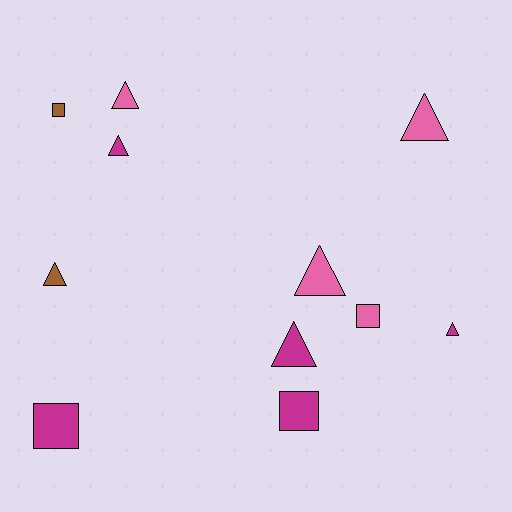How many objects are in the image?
There are 11 objects.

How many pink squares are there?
There is 1 pink square.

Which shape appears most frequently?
Triangle, with 7 objects.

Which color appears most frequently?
Magenta, with 5 objects.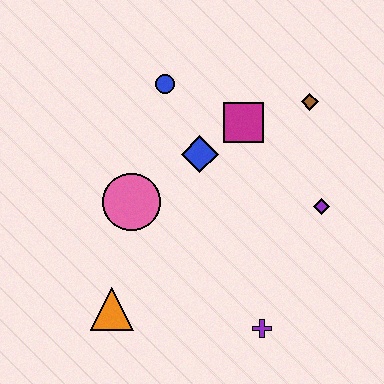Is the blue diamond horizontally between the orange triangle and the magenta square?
Yes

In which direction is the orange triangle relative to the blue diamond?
The orange triangle is below the blue diamond.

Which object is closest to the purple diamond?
The brown diamond is closest to the purple diamond.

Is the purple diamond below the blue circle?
Yes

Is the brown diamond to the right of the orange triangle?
Yes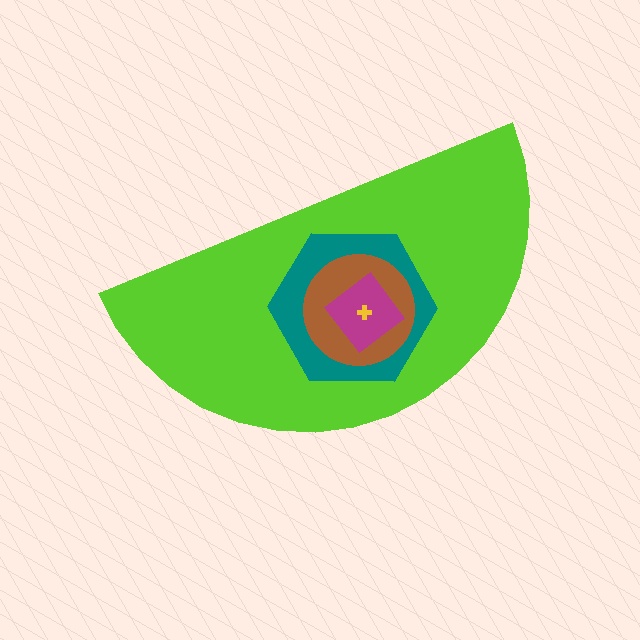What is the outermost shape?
The lime semicircle.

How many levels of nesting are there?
5.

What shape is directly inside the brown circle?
The magenta diamond.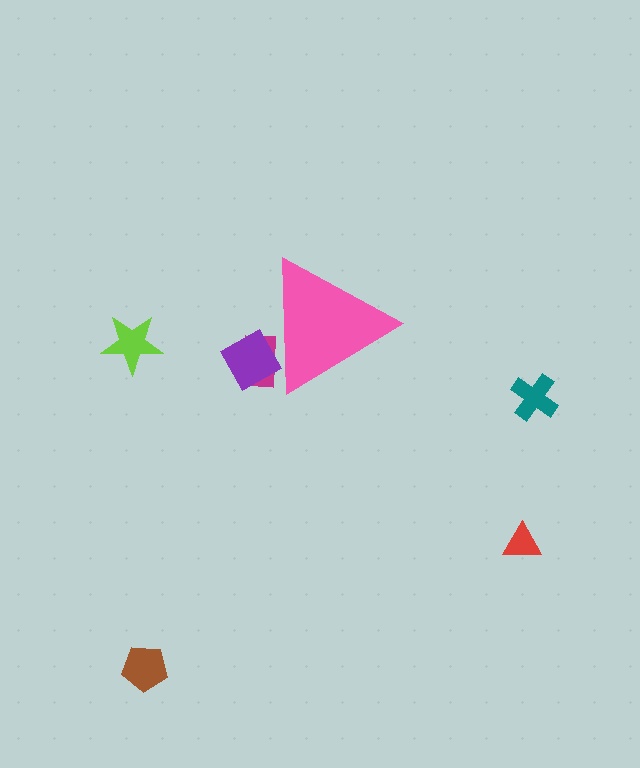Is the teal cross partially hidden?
No, the teal cross is fully visible.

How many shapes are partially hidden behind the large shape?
2 shapes are partially hidden.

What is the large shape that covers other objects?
A pink triangle.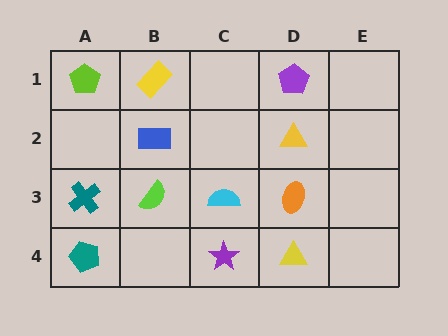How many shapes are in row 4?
3 shapes.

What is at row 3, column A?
A teal cross.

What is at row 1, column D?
A purple pentagon.